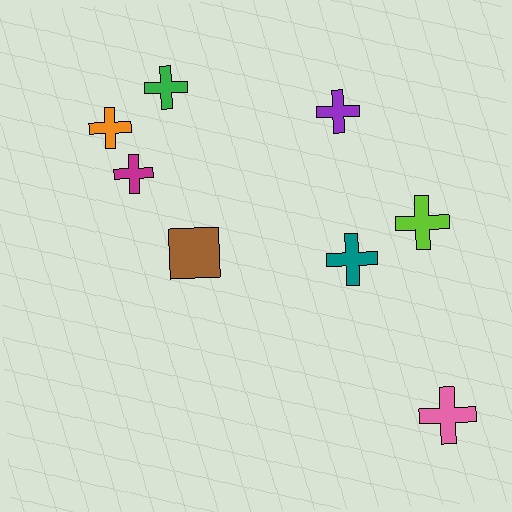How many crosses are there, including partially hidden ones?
There are 7 crosses.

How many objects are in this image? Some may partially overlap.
There are 8 objects.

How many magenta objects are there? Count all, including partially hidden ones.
There is 1 magenta object.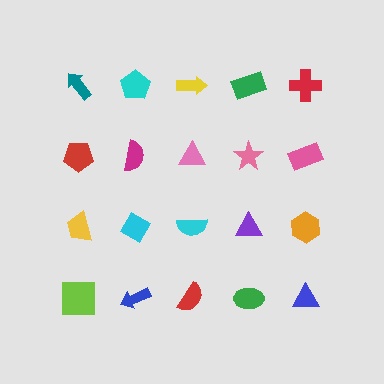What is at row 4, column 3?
A red semicircle.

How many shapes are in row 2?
5 shapes.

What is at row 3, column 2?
A cyan diamond.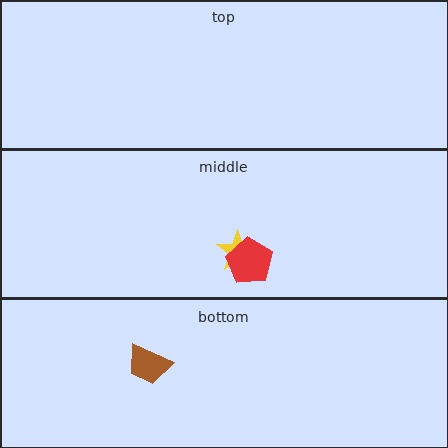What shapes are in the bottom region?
The brown trapezoid.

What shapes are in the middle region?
The yellow star, the red pentagon.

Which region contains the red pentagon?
The middle region.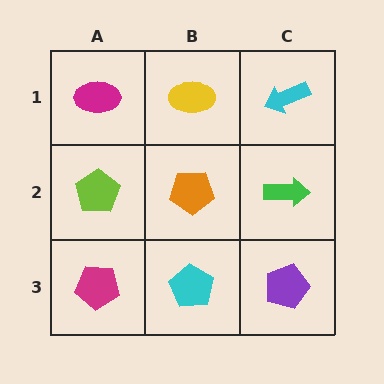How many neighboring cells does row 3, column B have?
3.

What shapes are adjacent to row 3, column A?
A lime pentagon (row 2, column A), a cyan pentagon (row 3, column B).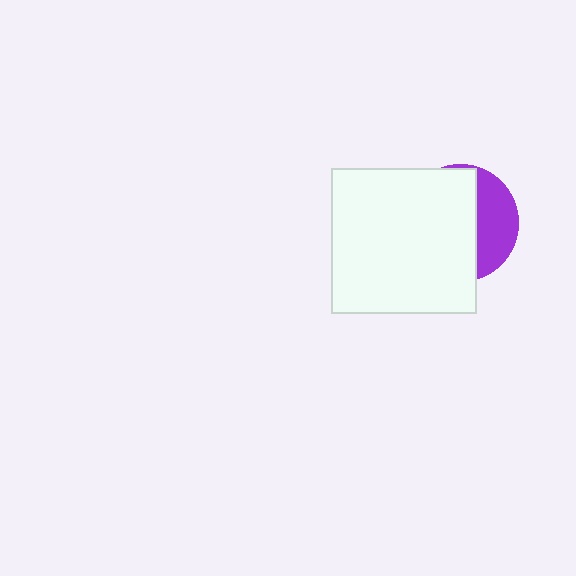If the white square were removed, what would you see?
You would see the complete purple circle.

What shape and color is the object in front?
The object in front is a white square.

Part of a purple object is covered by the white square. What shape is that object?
It is a circle.